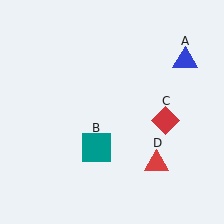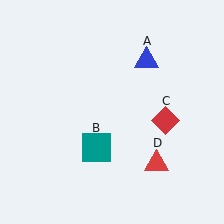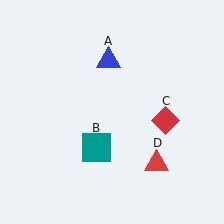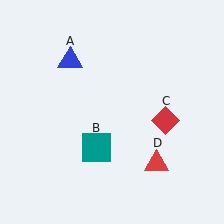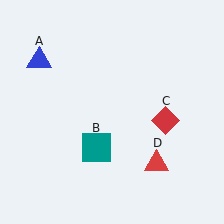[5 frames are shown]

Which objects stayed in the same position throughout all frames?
Teal square (object B) and red diamond (object C) and red triangle (object D) remained stationary.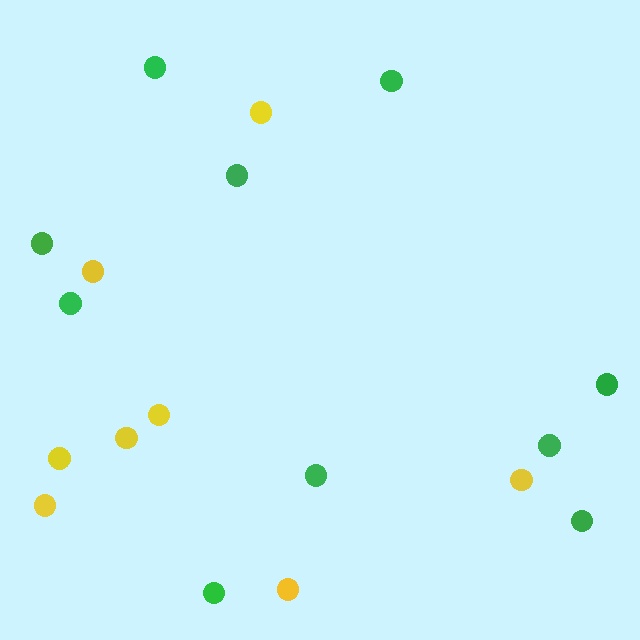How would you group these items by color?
There are 2 groups: one group of green circles (10) and one group of yellow circles (8).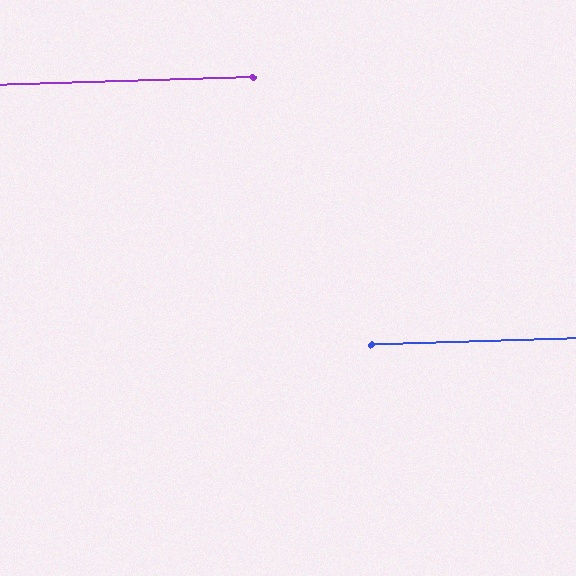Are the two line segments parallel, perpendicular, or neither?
Parallel — their directions differ by only 0.5°.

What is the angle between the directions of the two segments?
Approximately 0 degrees.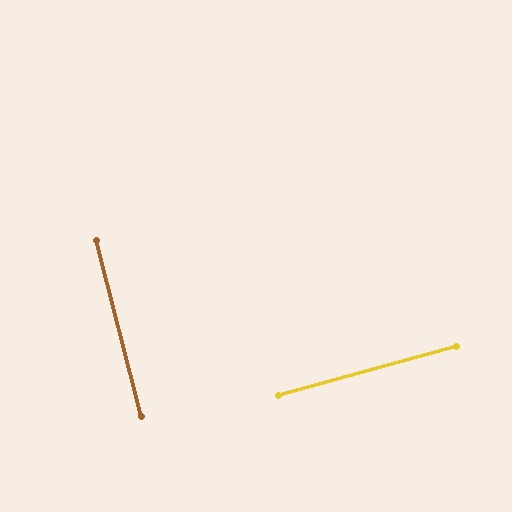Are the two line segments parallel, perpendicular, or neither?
Perpendicular — they meet at approximately 89°.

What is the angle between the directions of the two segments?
Approximately 89 degrees.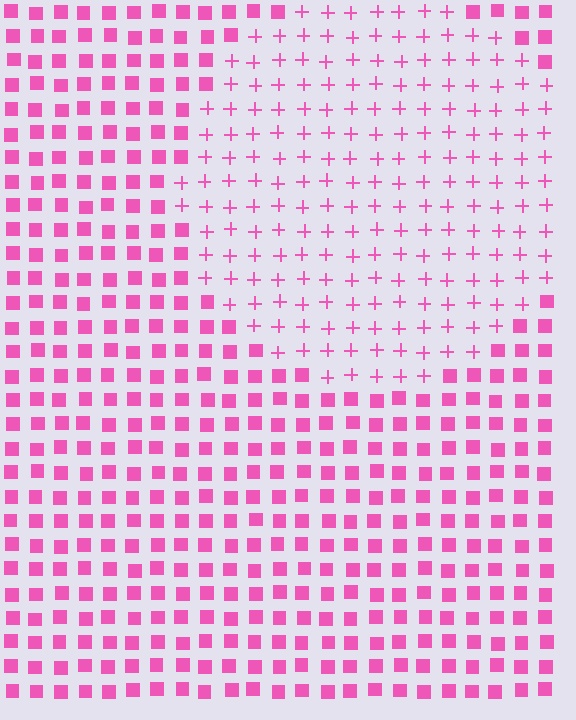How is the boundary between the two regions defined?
The boundary is defined by a change in element shape: plus signs inside vs. squares outside. All elements share the same color and spacing.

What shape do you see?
I see a circle.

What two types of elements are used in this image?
The image uses plus signs inside the circle region and squares outside it.